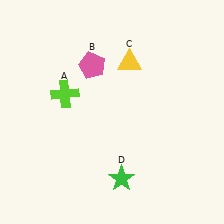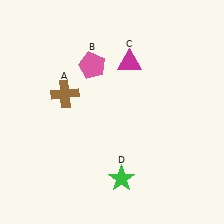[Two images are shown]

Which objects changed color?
A changed from lime to brown. C changed from yellow to magenta.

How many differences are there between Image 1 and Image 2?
There are 2 differences between the two images.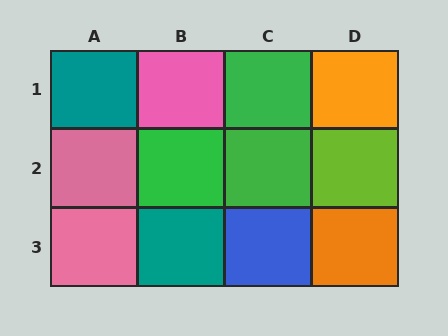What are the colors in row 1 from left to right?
Teal, pink, green, orange.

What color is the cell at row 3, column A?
Pink.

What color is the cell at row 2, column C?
Green.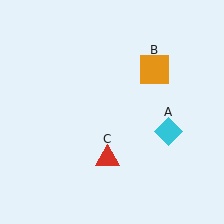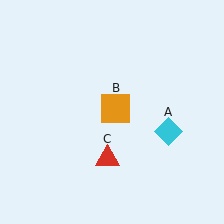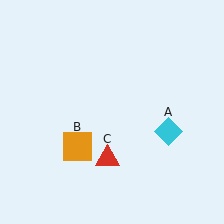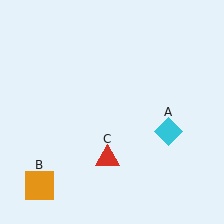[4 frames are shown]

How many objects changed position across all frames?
1 object changed position: orange square (object B).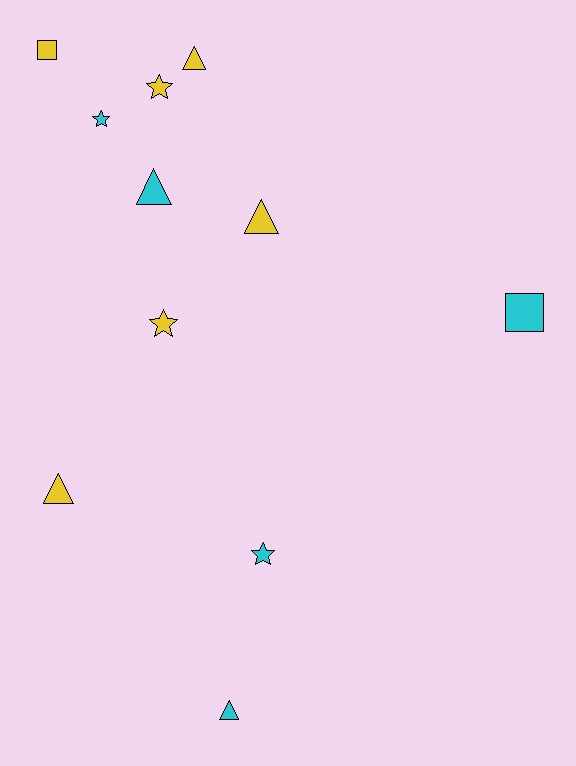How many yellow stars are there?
There are 2 yellow stars.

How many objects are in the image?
There are 11 objects.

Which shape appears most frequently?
Triangle, with 5 objects.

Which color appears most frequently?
Yellow, with 6 objects.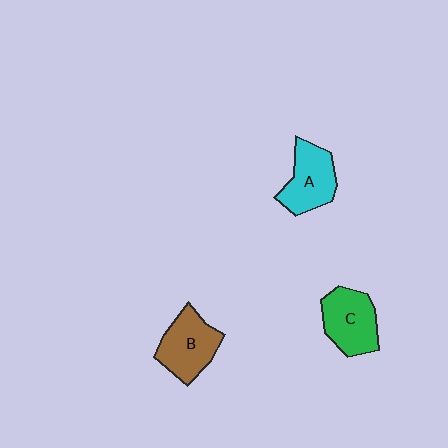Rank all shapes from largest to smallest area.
From largest to smallest: C (green), B (brown), A (cyan).